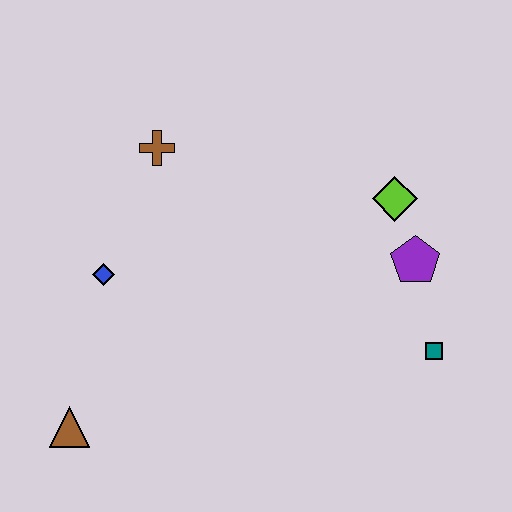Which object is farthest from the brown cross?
The teal square is farthest from the brown cross.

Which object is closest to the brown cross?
The blue diamond is closest to the brown cross.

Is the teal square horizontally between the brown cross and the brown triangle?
No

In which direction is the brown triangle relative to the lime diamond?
The brown triangle is to the left of the lime diamond.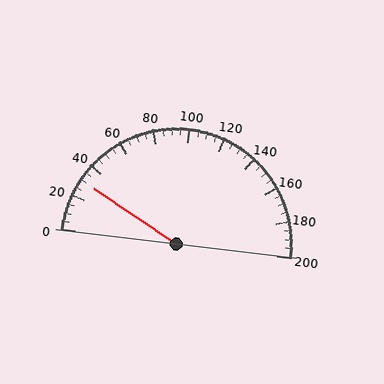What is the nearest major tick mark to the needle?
The nearest major tick mark is 40.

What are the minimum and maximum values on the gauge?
The gauge ranges from 0 to 200.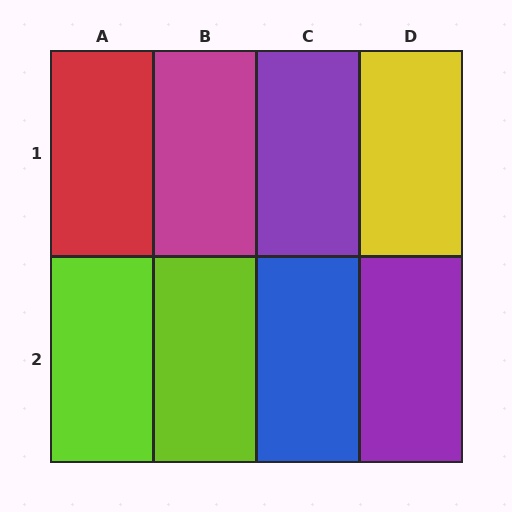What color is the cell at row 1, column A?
Red.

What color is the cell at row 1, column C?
Purple.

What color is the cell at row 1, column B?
Magenta.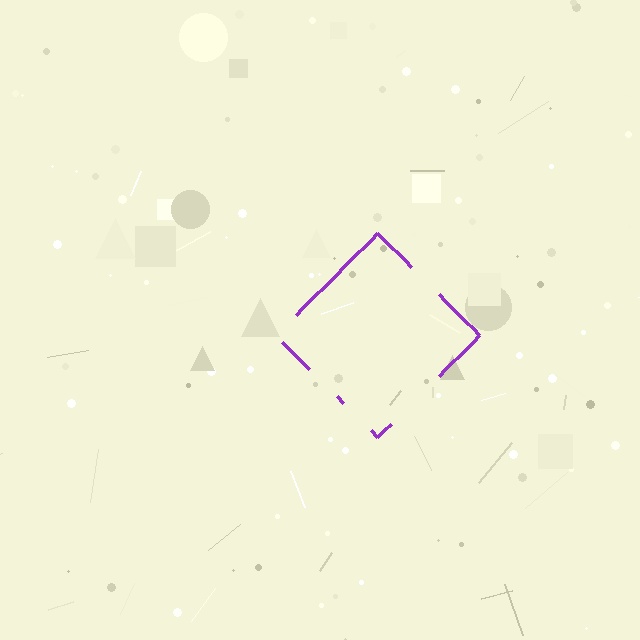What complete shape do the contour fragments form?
The contour fragments form a diamond.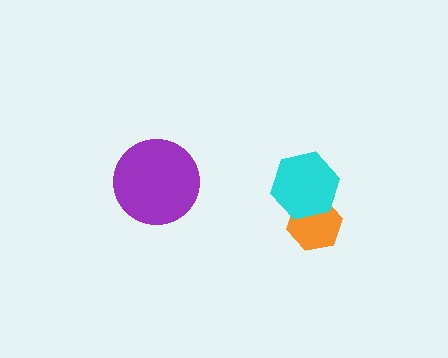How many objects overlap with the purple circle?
0 objects overlap with the purple circle.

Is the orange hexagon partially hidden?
Yes, it is partially covered by another shape.